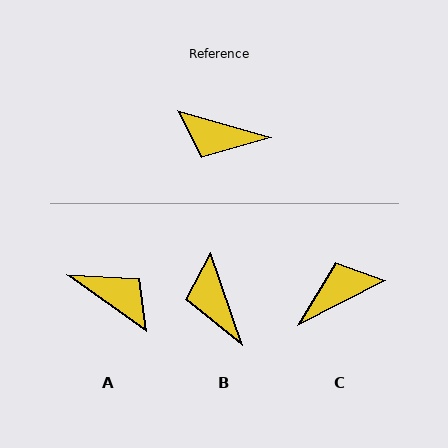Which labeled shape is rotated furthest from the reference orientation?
A, about 160 degrees away.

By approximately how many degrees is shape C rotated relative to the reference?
Approximately 137 degrees clockwise.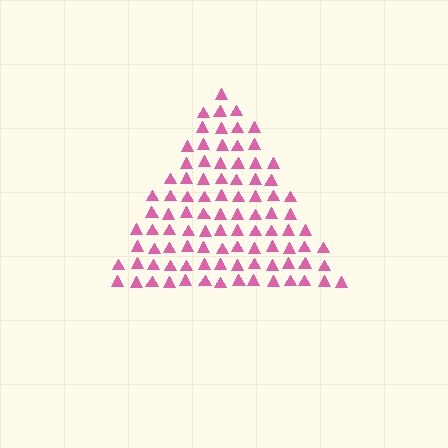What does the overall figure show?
The overall figure shows a triangle.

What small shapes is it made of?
It is made of small triangles.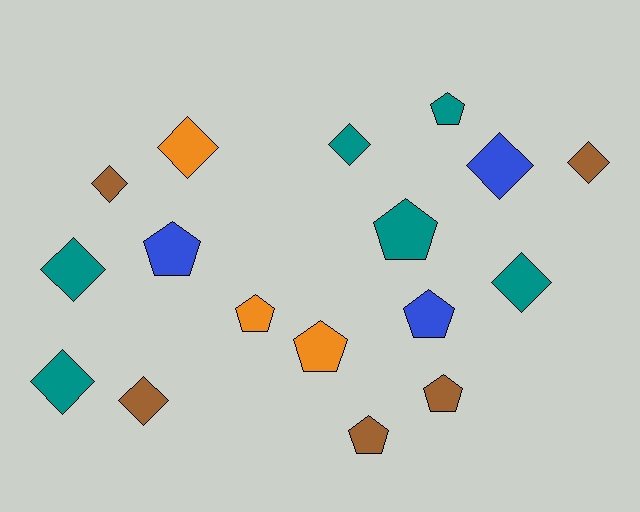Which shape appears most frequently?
Diamond, with 9 objects.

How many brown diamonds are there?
There are 3 brown diamonds.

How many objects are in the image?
There are 17 objects.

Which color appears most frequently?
Teal, with 6 objects.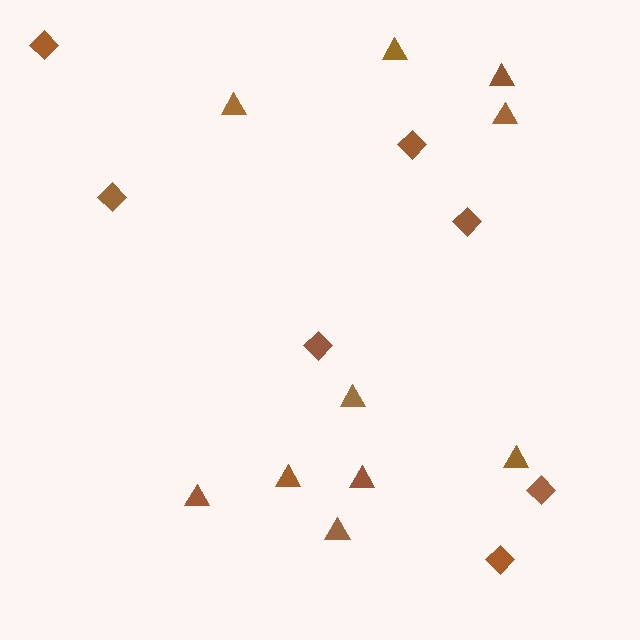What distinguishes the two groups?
There are 2 groups: one group of diamonds (7) and one group of triangles (10).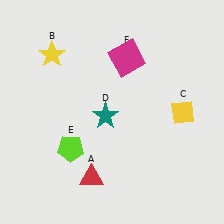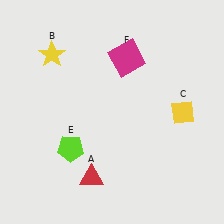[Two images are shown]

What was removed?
The teal star (D) was removed in Image 2.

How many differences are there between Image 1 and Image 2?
There is 1 difference between the two images.